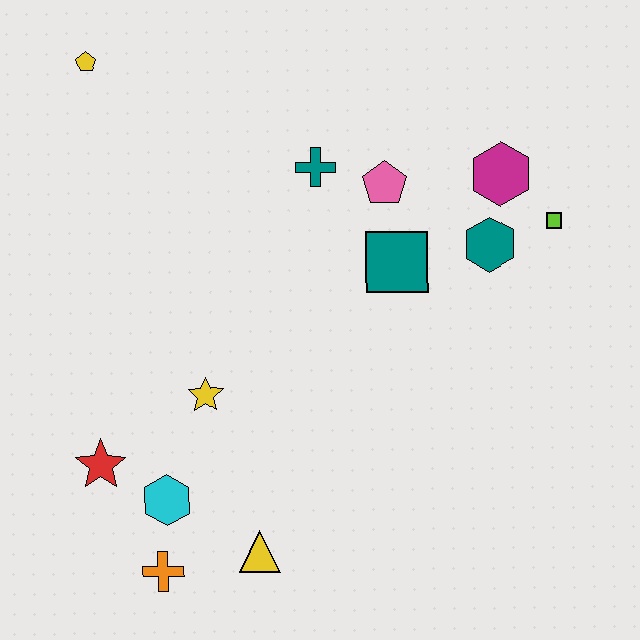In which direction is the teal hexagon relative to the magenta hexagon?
The teal hexagon is below the magenta hexagon.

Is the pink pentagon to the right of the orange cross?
Yes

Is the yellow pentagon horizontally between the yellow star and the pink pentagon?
No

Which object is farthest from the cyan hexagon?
The lime square is farthest from the cyan hexagon.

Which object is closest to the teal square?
The pink pentagon is closest to the teal square.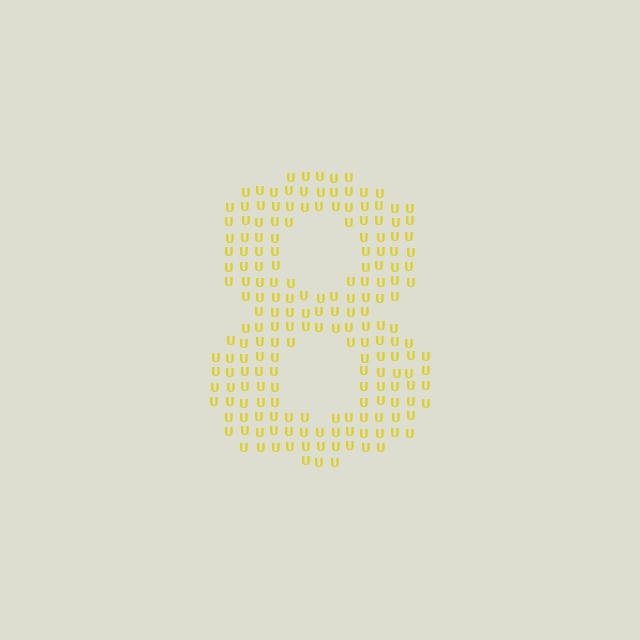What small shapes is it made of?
It is made of small letter U's.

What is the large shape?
The large shape is the digit 8.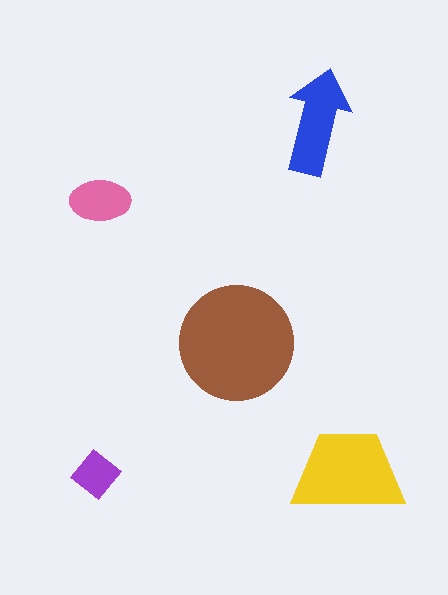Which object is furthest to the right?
The yellow trapezoid is rightmost.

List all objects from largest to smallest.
The brown circle, the yellow trapezoid, the blue arrow, the pink ellipse, the purple diamond.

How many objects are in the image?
There are 5 objects in the image.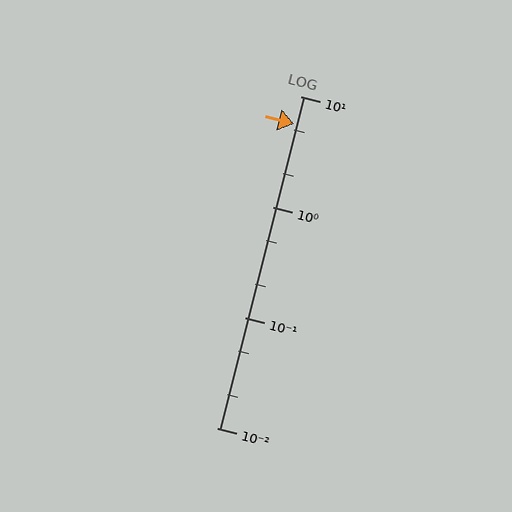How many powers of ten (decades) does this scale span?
The scale spans 3 decades, from 0.01 to 10.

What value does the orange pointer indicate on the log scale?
The pointer indicates approximately 5.6.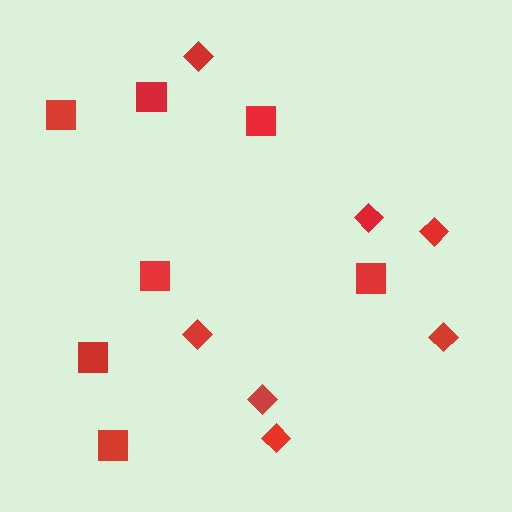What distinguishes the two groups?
There are 2 groups: one group of squares (7) and one group of diamonds (7).